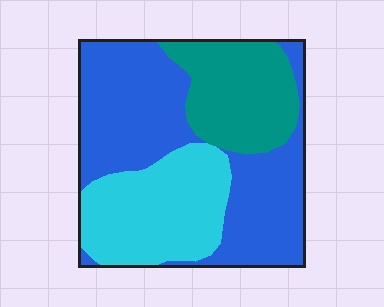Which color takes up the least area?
Teal, at roughly 25%.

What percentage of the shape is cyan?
Cyan takes up between a sixth and a third of the shape.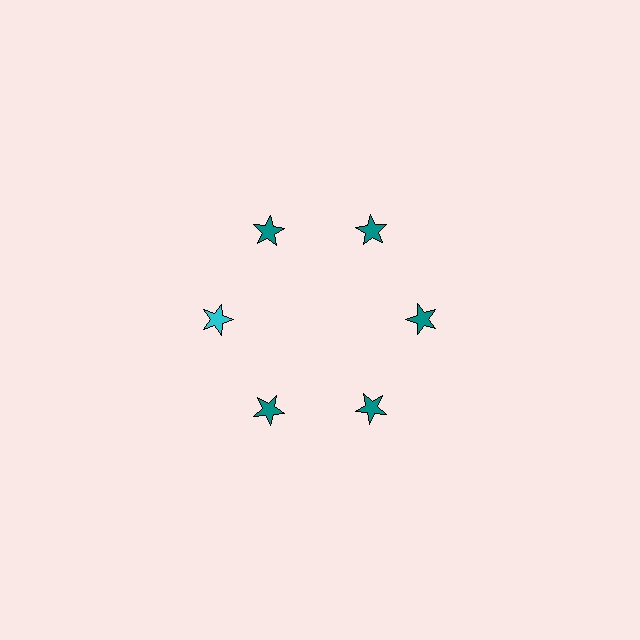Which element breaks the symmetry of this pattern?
The cyan star at roughly the 9 o'clock position breaks the symmetry. All other shapes are teal stars.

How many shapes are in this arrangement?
There are 6 shapes arranged in a ring pattern.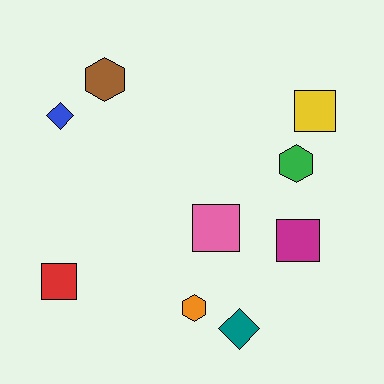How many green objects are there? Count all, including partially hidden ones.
There is 1 green object.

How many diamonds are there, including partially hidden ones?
There are 2 diamonds.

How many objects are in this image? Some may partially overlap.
There are 9 objects.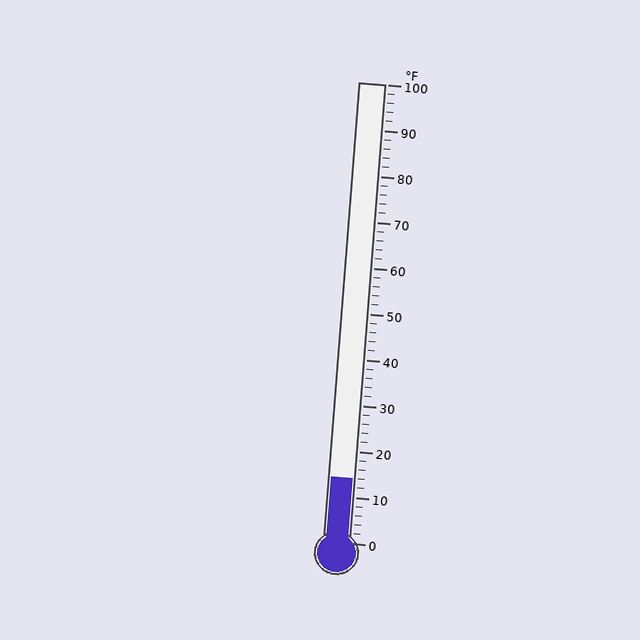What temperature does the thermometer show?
The thermometer shows approximately 14°F.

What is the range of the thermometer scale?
The thermometer scale ranges from 0°F to 100°F.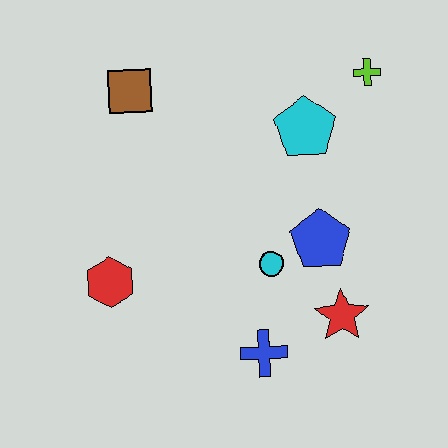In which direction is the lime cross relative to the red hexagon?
The lime cross is to the right of the red hexagon.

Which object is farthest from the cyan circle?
The brown square is farthest from the cyan circle.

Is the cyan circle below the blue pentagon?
Yes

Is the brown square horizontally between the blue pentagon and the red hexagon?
Yes